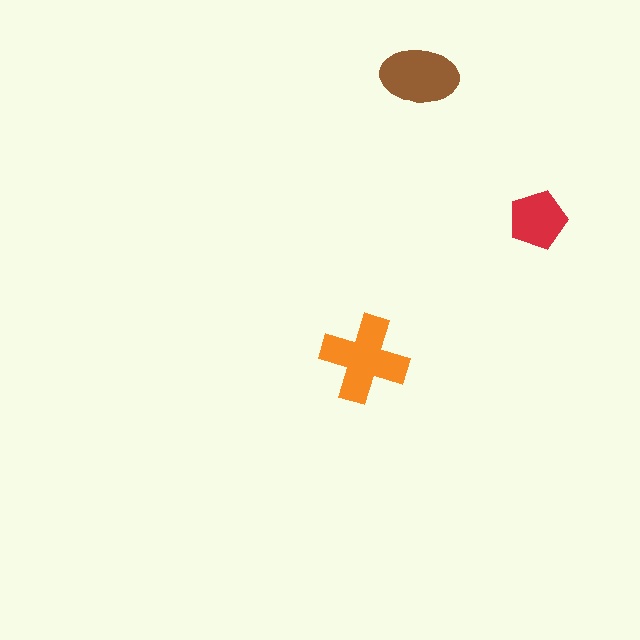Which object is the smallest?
The red pentagon.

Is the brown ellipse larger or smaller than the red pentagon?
Larger.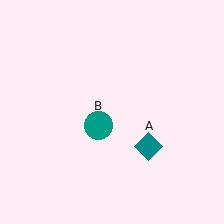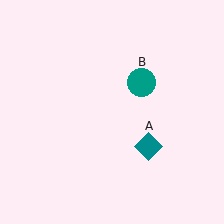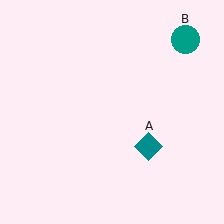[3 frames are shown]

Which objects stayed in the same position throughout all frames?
Teal diamond (object A) remained stationary.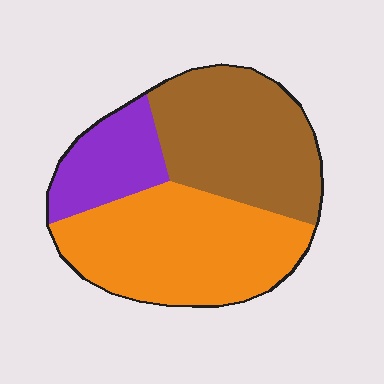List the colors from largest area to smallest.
From largest to smallest: orange, brown, purple.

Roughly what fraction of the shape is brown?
Brown takes up between a quarter and a half of the shape.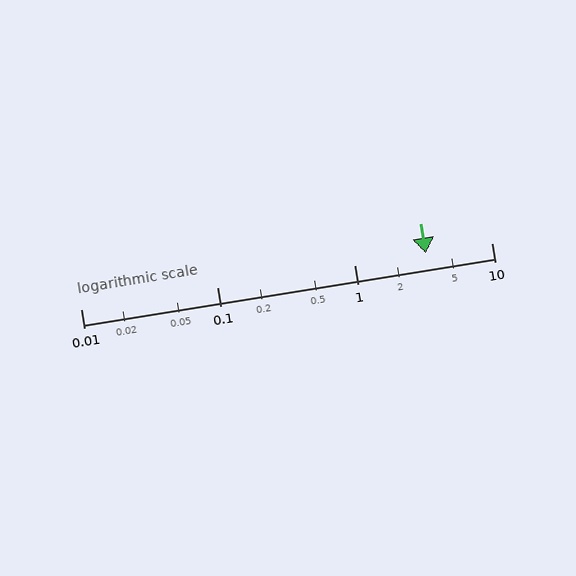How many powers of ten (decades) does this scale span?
The scale spans 3 decades, from 0.01 to 10.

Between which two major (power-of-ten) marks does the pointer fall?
The pointer is between 1 and 10.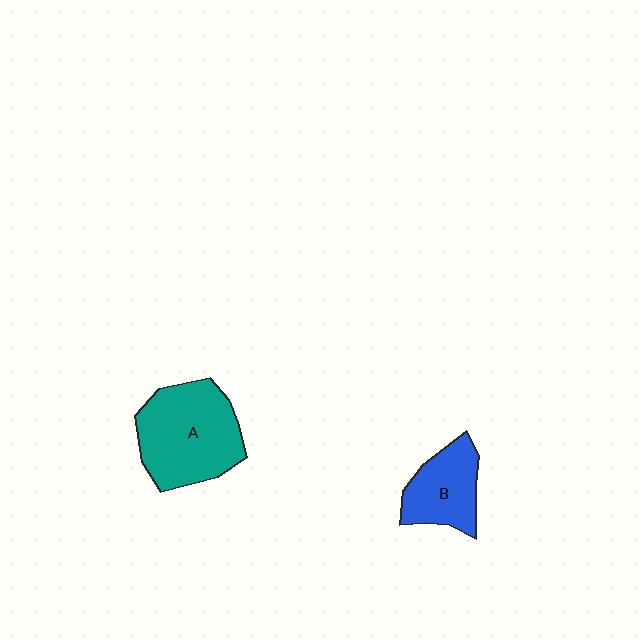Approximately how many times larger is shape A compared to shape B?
Approximately 1.7 times.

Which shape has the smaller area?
Shape B (blue).